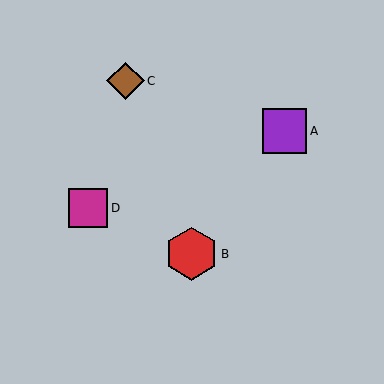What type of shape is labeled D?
Shape D is a magenta square.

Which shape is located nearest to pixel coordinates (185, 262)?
The red hexagon (labeled B) at (191, 254) is nearest to that location.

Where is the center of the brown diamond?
The center of the brown diamond is at (125, 81).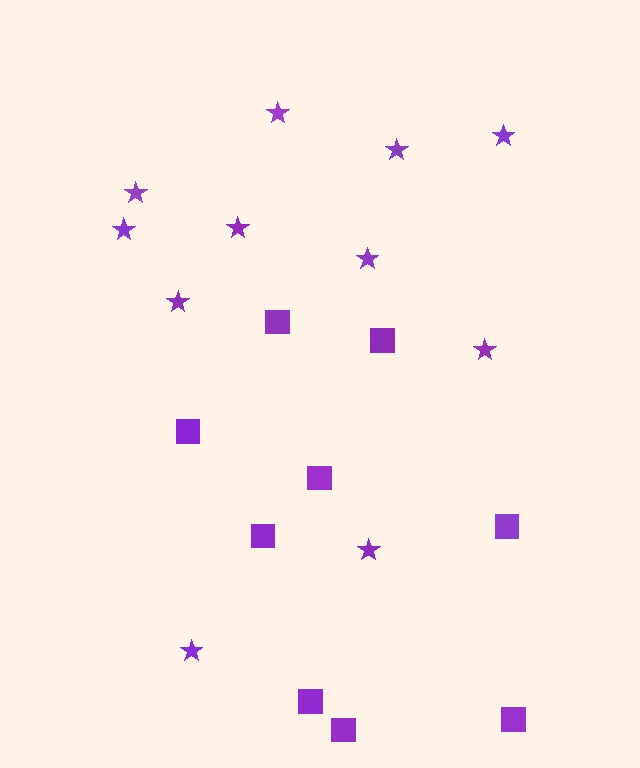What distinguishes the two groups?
There are 2 groups: one group of stars (11) and one group of squares (9).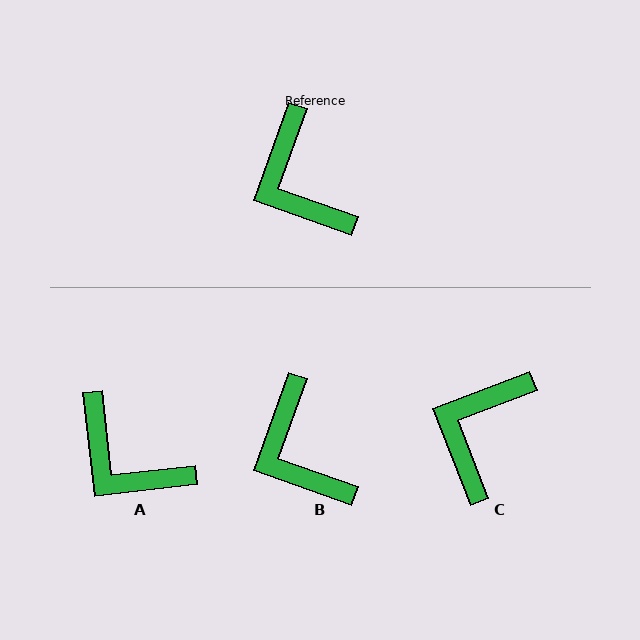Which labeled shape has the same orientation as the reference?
B.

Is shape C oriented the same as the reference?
No, it is off by about 49 degrees.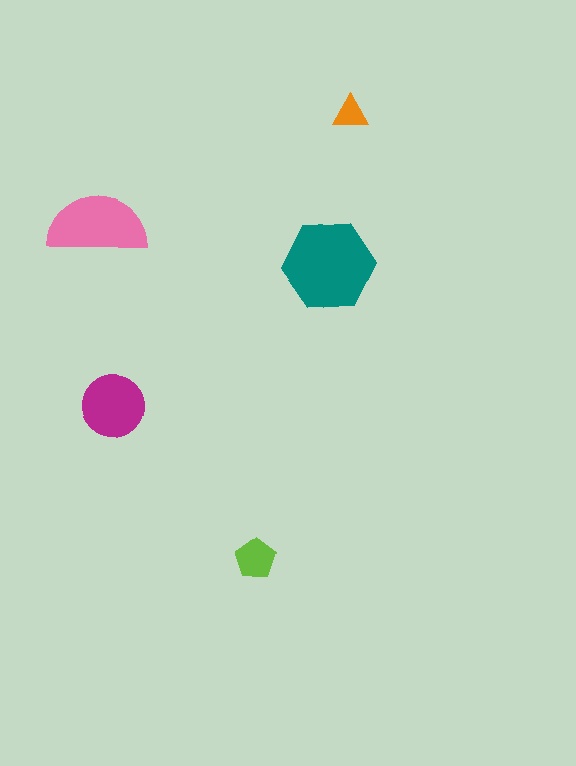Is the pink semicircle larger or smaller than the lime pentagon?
Larger.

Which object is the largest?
The teal hexagon.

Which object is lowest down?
The lime pentagon is bottommost.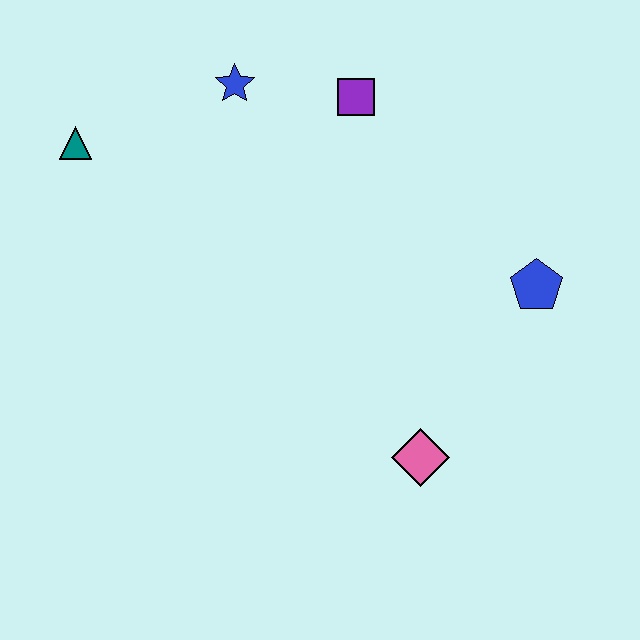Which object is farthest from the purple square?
The pink diamond is farthest from the purple square.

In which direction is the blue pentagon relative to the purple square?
The blue pentagon is below the purple square.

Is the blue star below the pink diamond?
No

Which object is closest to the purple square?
The blue star is closest to the purple square.